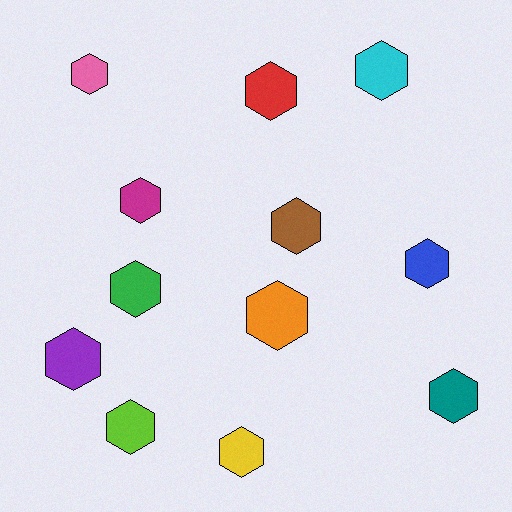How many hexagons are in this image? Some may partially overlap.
There are 12 hexagons.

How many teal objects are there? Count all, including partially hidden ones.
There is 1 teal object.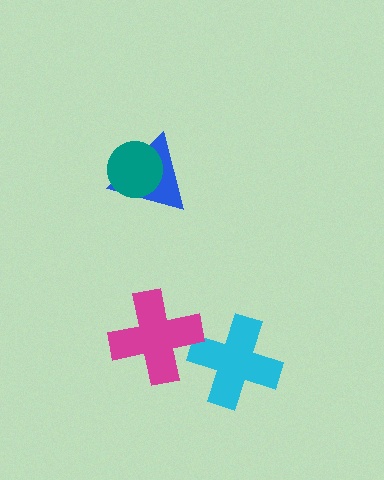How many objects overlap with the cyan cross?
1 object overlaps with the cyan cross.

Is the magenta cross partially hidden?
No, no other shape covers it.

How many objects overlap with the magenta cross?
1 object overlaps with the magenta cross.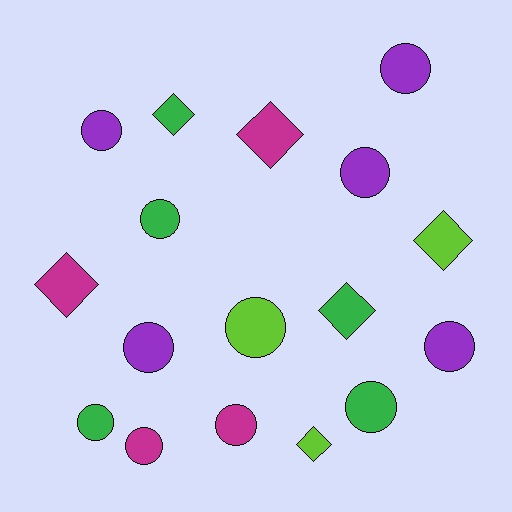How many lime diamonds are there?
There are 2 lime diamonds.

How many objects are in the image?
There are 17 objects.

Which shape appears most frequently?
Circle, with 11 objects.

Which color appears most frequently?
Purple, with 5 objects.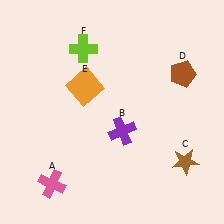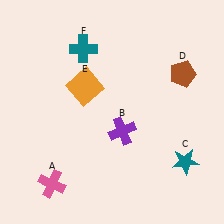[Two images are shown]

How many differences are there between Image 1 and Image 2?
There are 2 differences between the two images.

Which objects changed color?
C changed from brown to teal. F changed from lime to teal.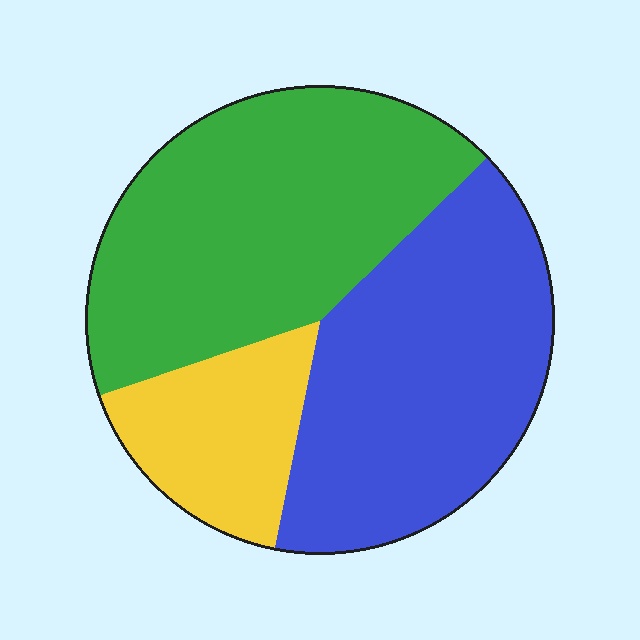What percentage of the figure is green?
Green covers 43% of the figure.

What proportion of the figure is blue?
Blue covers 40% of the figure.